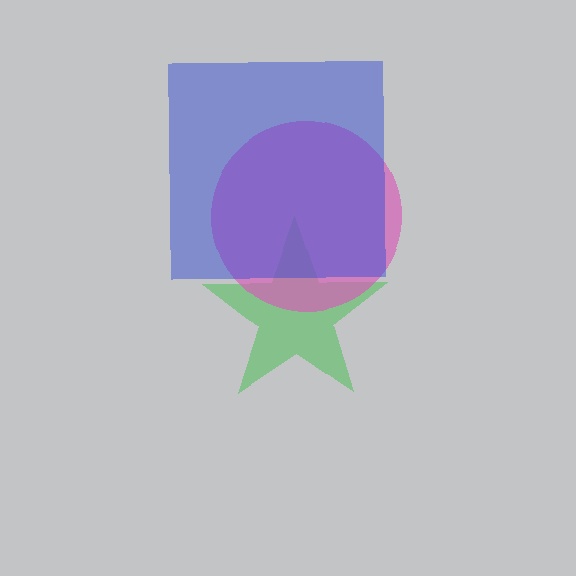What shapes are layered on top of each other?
The layered shapes are: a green star, a pink circle, a blue square.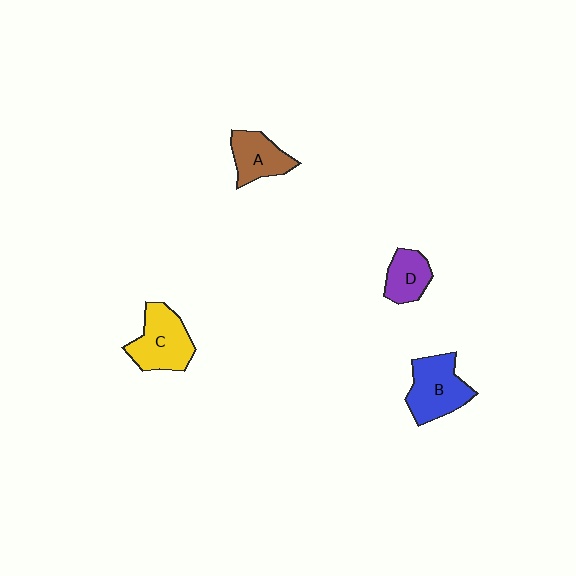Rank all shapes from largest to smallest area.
From largest to smallest: B (blue), C (yellow), A (brown), D (purple).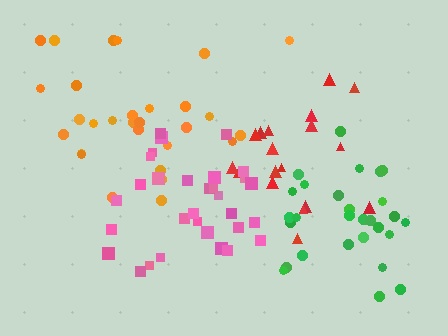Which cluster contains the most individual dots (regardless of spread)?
Pink (31).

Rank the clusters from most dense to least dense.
green, pink, red, orange.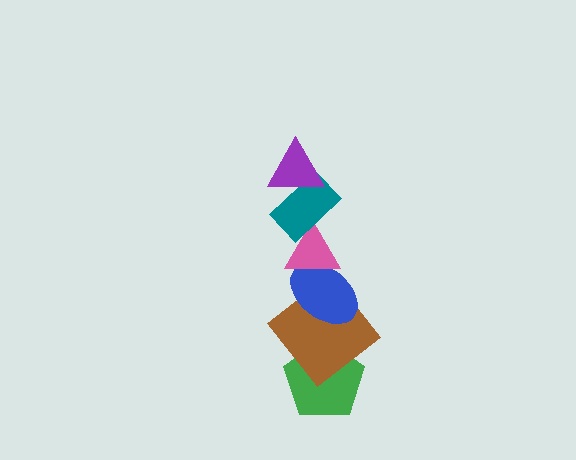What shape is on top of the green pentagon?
The brown diamond is on top of the green pentagon.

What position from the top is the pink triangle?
The pink triangle is 3rd from the top.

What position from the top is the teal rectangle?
The teal rectangle is 2nd from the top.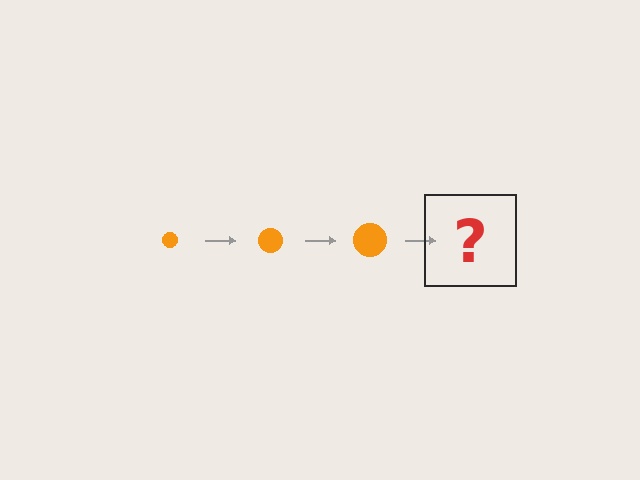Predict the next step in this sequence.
The next step is an orange circle, larger than the previous one.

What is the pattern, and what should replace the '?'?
The pattern is that the circle gets progressively larger each step. The '?' should be an orange circle, larger than the previous one.